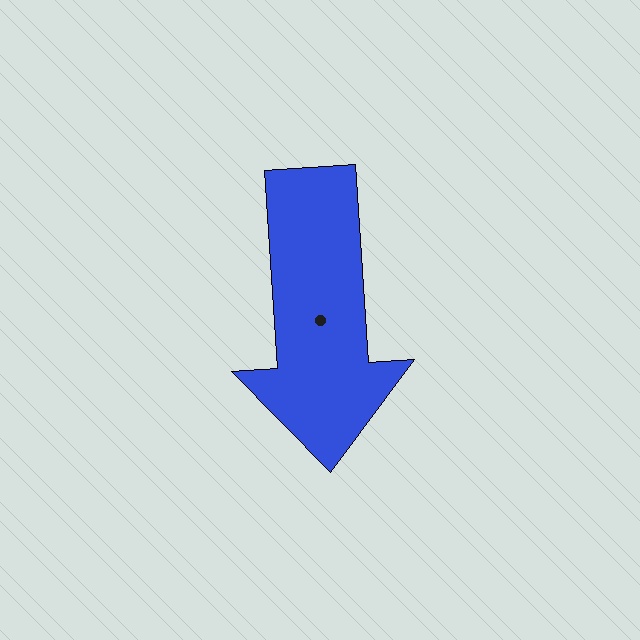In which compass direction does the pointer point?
South.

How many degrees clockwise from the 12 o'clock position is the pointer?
Approximately 176 degrees.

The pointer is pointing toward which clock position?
Roughly 6 o'clock.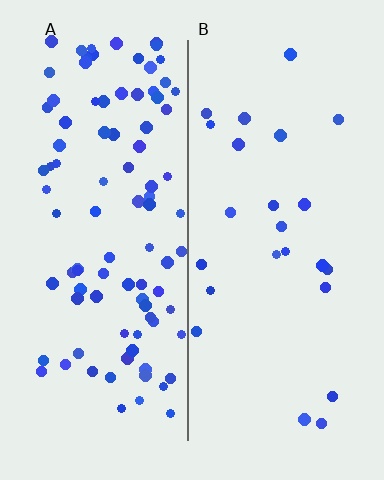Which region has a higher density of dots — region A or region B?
A (the left).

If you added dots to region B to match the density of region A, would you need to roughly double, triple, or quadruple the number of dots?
Approximately quadruple.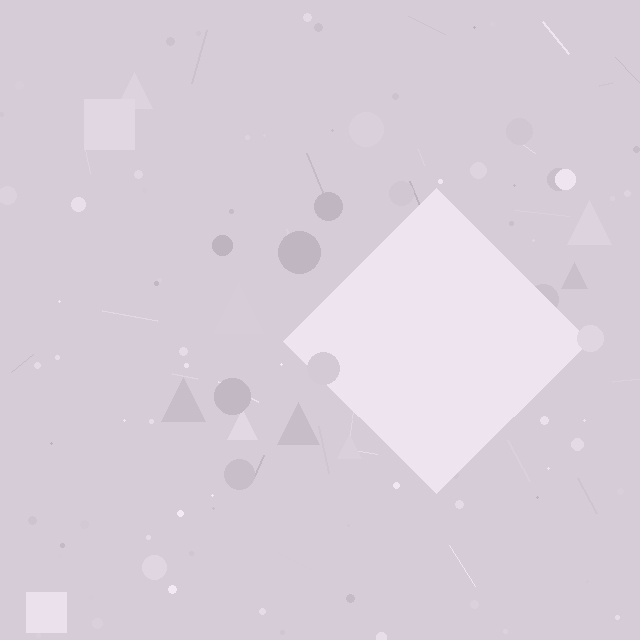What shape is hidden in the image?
A diamond is hidden in the image.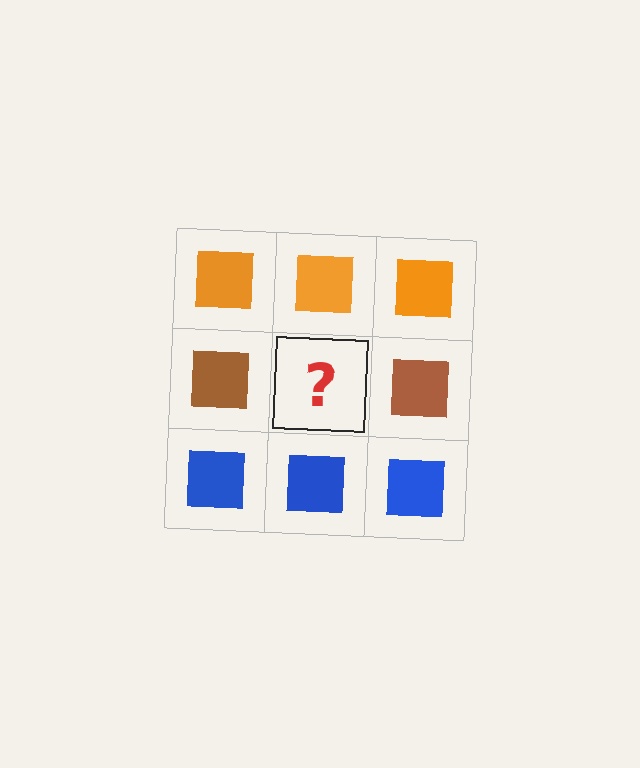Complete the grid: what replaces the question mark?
The question mark should be replaced with a brown square.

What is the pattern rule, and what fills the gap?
The rule is that each row has a consistent color. The gap should be filled with a brown square.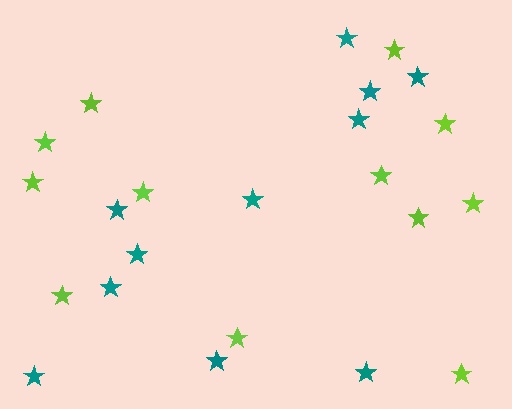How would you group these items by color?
There are 2 groups: one group of lime stars (12) and one group of teal stars (11).